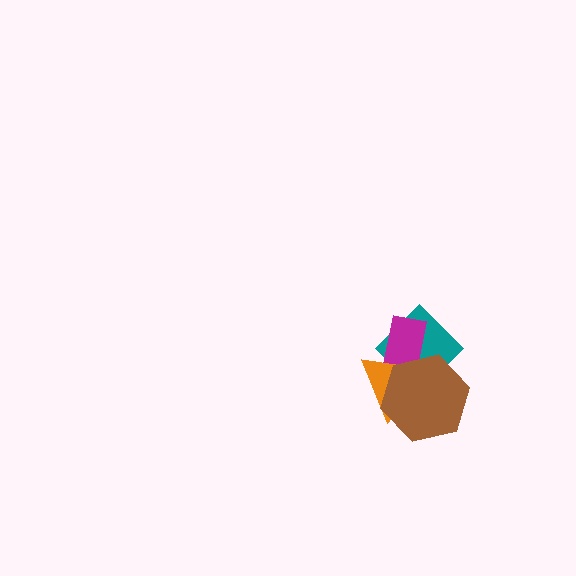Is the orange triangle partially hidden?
Yes, it is partially covered by another shape.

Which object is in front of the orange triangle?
The brown hexagon is in front of the orange triangle.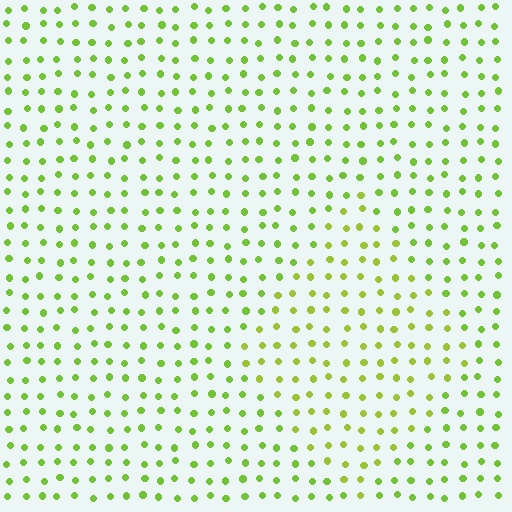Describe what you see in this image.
The image is filled with small lime elements in a uniform arrangement. A diamond-shaped region is visible where the elements are tinted to a slightly different hue, forming a subtle color boundary.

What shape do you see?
I see a diamond.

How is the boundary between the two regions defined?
The boundary is defined purely by a slight shift in hue (about 17 degrees). Spacing, size, and orientation are identical on both sides.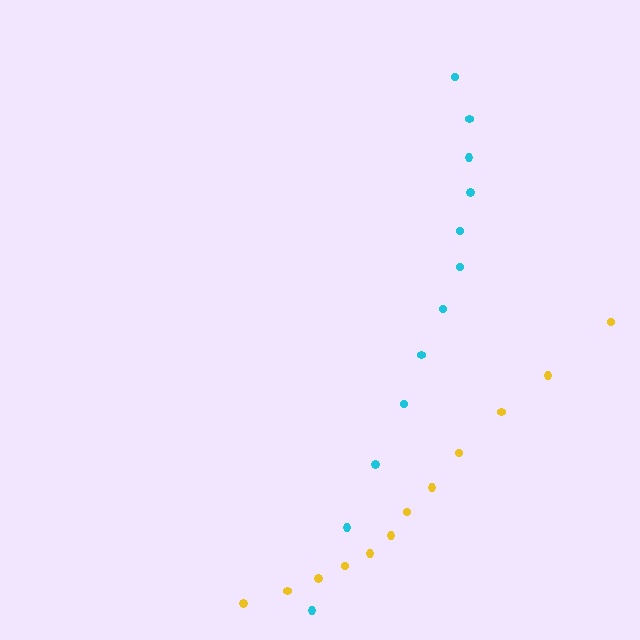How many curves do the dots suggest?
There are 2 distinct paths.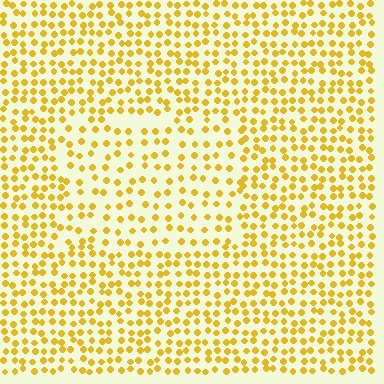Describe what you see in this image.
The image contains small yellow elements arranged at two different densities. A rectangle-shaped region is visible where the elements are less densely packed than the surrounding area.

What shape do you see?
I see a rectangle.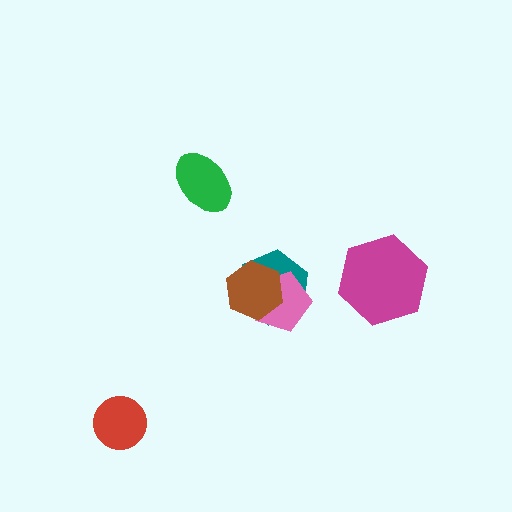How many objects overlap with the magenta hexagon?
0 objects overlap with the magenta hexagon.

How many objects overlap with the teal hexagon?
2 objects overlap with the teal hexagon.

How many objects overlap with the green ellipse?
0 objects overlap with the green ellipse.